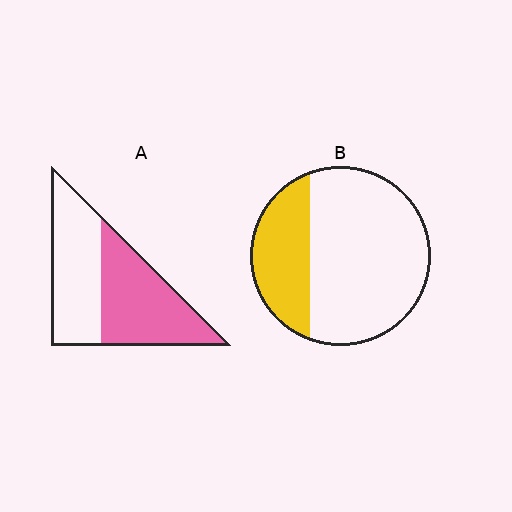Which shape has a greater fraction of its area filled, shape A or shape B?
Shape A.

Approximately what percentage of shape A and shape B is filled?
A is approximately 50% and B is approximately 30%.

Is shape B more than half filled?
No.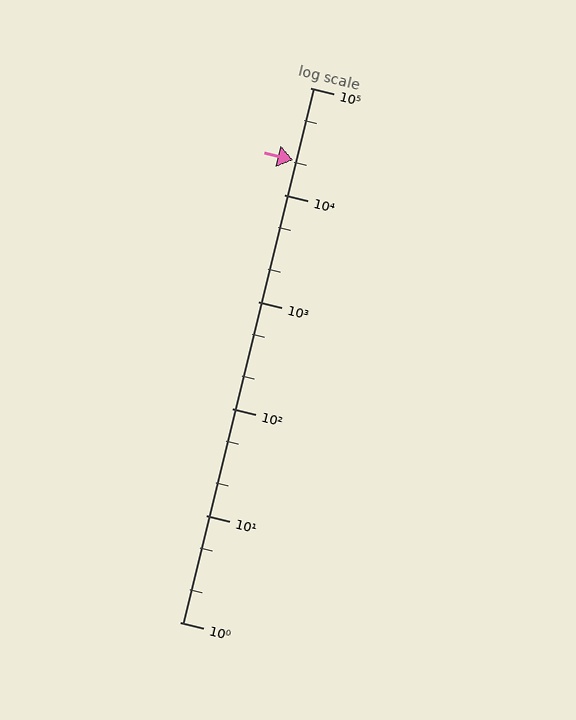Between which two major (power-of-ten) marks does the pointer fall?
The pointer is between 10000 and 100000.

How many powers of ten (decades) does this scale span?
The scale spans 5 decades, from 1 to 100000.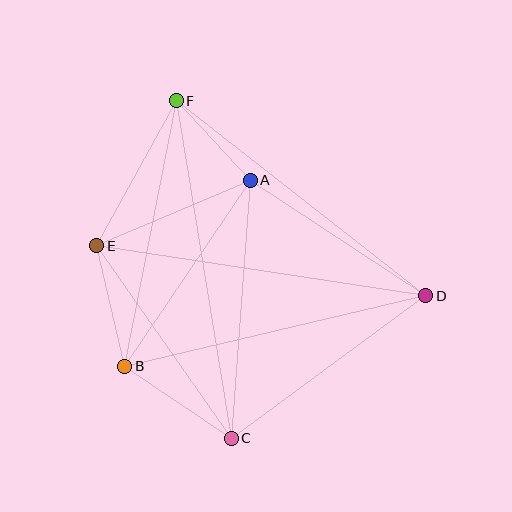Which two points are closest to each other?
Points A and F are closest to each other.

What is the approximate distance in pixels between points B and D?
The distance between B and D is approximately 309 pixels.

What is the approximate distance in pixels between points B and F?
The distance between B and F is approximately 270 pixels.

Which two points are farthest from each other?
Points C and F are farthest from each other.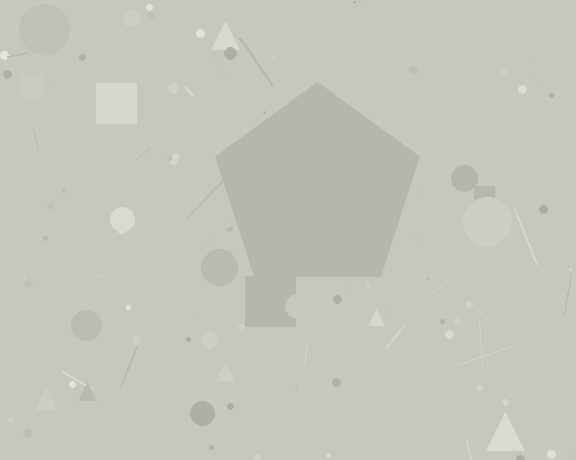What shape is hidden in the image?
A pentagon is hidden in the image.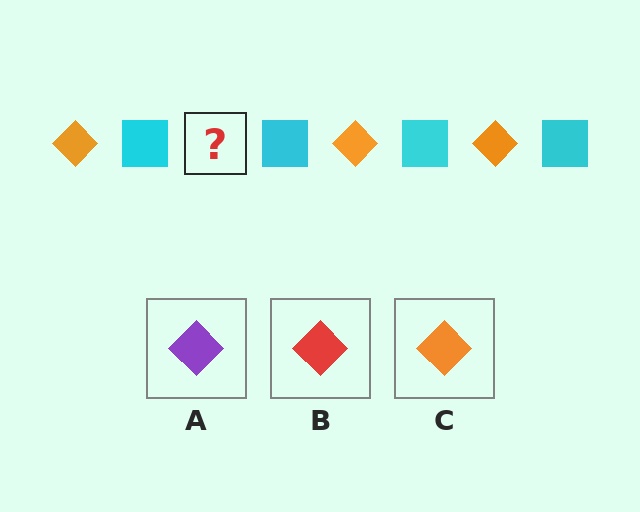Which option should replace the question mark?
Option C.